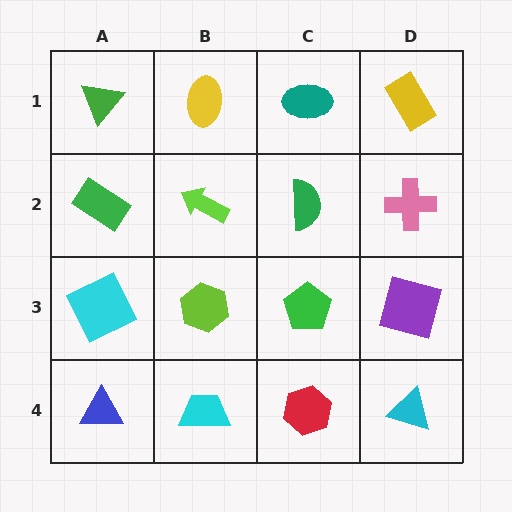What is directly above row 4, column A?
A cyan square.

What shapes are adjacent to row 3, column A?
A green rectangle (row 2, column A), a blue triangle (row 4, column A), a lime hexagon (row 3, column B).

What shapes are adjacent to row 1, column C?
A green semicircle (row 2, column C), a yellow ellipse (row 1, column B), a yellow rectangle (row 1, column D).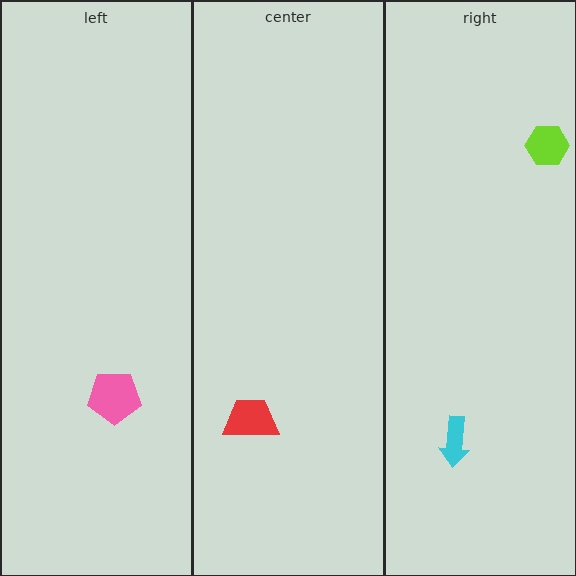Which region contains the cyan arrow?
The right region.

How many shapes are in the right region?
2.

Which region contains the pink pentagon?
The left region.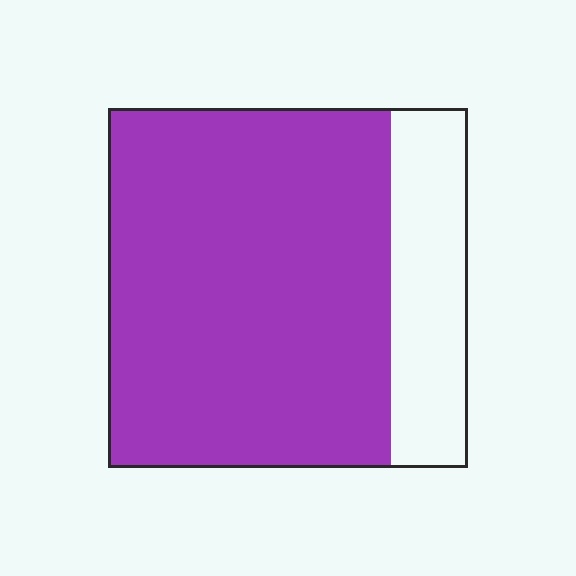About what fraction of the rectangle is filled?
About four fifths (4/5).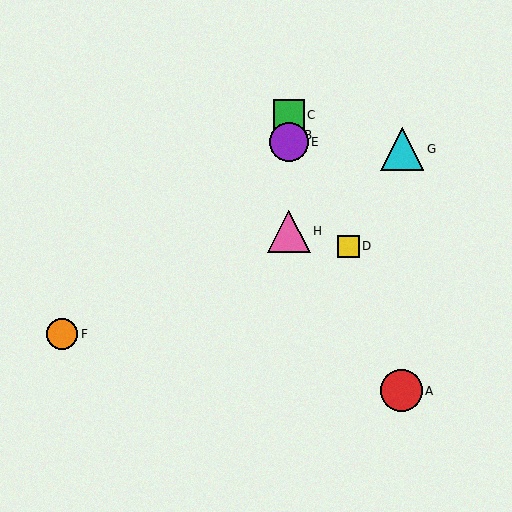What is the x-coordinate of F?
Object F is at x≈62.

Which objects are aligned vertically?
Objects B, C, E, H are aligned vertically.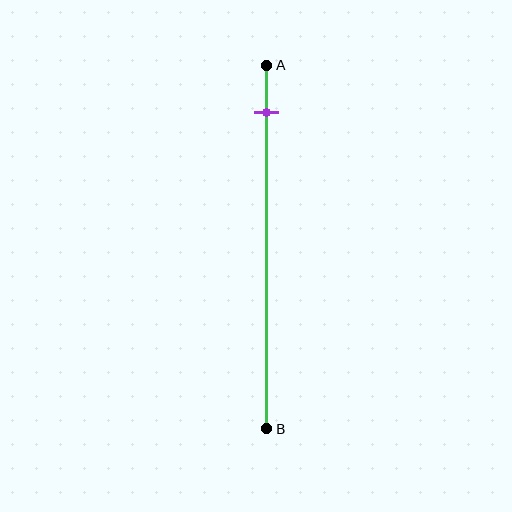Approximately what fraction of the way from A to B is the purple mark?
The purple mark is approximately 15% of the way from A to B.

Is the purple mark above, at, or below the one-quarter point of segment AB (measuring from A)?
The purple mark is above the one-quarter point of segment AB.